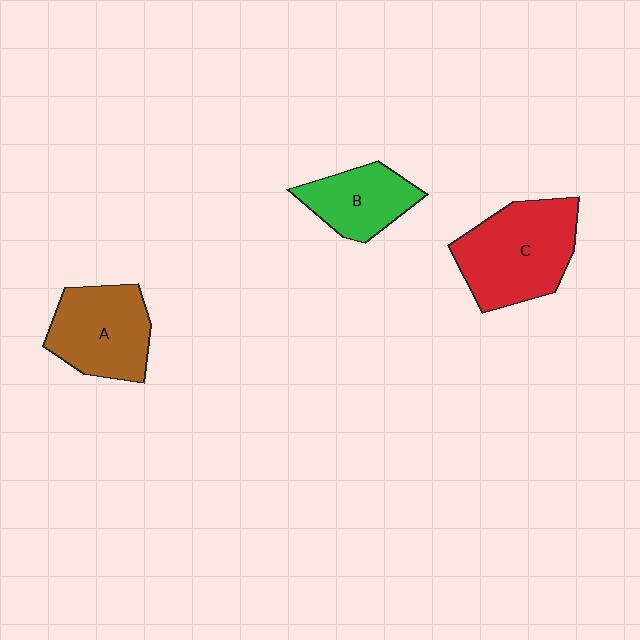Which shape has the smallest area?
Shape B (green).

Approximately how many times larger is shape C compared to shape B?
Approximately 1.6 times.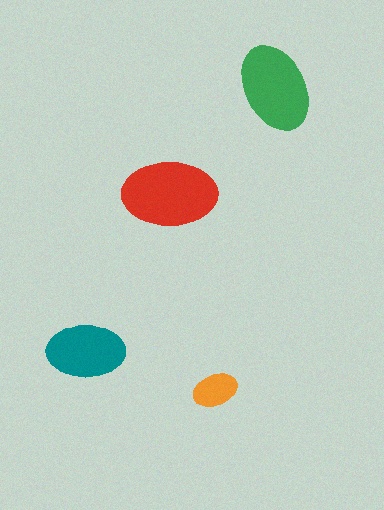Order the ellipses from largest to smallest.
the red one, the green one, the teal one, the orange one.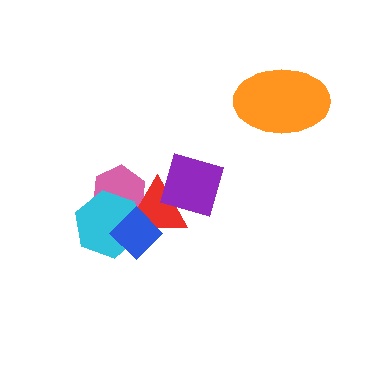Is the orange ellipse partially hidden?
No, no other shape covers it.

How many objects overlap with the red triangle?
4 objects overlap with the red triangle.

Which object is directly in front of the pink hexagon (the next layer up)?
The cyan hexagon is directly in front of the pink hexagon.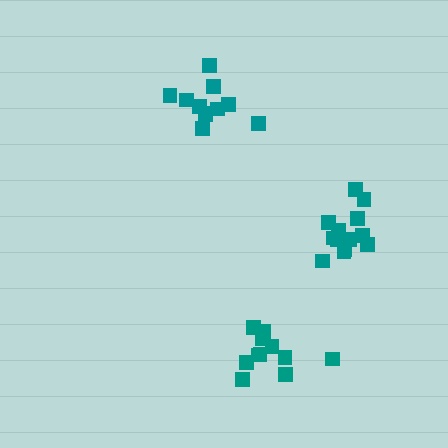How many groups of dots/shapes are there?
There are 3 groups.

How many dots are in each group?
Group 1: 11 dots, Group 2: 14 dots, Group 3: 11 dots (36 total).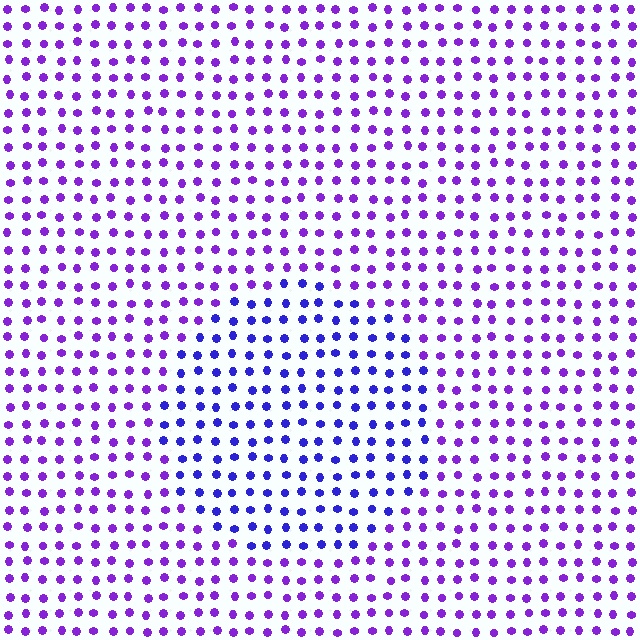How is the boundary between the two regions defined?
The boundary is defined purely by a slight shift in hue (about 31 degrees). Spacing, size, and orientation are identical on both sides.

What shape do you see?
I see a circle.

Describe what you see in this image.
The image is filled with small purple elements in a uniform arrangement. A circle-shaped region is visible where the elements are tinted to a slightly different hue, forming a subtle color boundary.